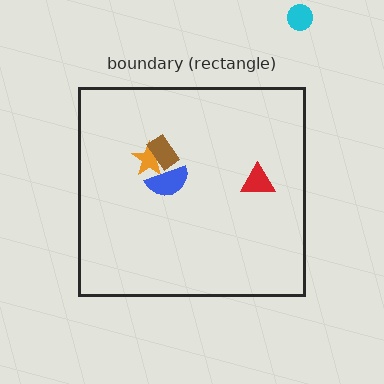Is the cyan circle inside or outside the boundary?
Outside.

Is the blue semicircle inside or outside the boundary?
Inside.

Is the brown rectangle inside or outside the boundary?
Inside.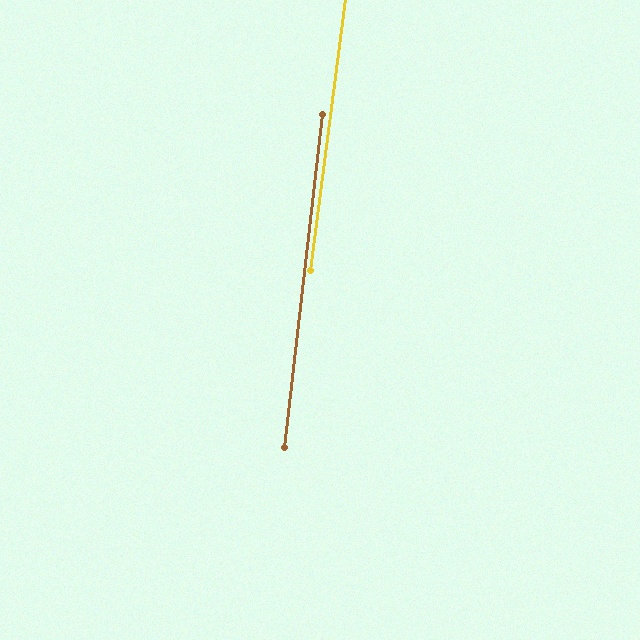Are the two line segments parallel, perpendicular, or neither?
Parallel — their directions differ by only 0.7°.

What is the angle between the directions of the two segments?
Approximately 1 degree.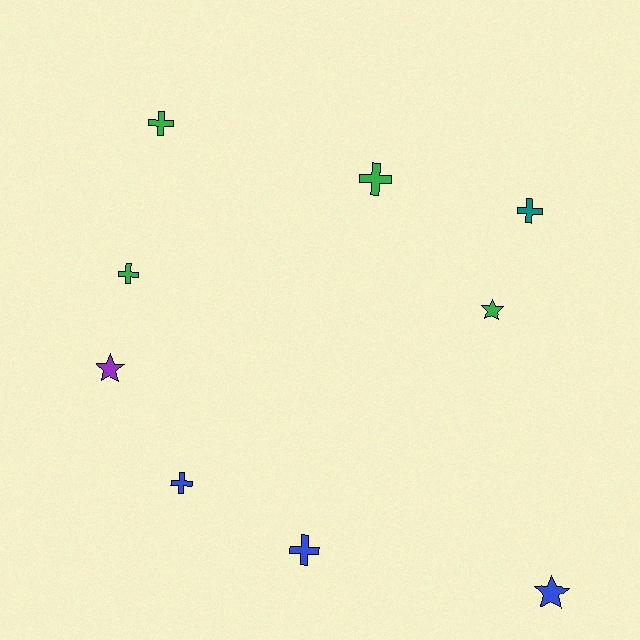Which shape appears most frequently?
Cross, with 6 objects.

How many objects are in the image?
There are 9 objects.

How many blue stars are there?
There is 1 blue star.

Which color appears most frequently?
Green, with 4 objects.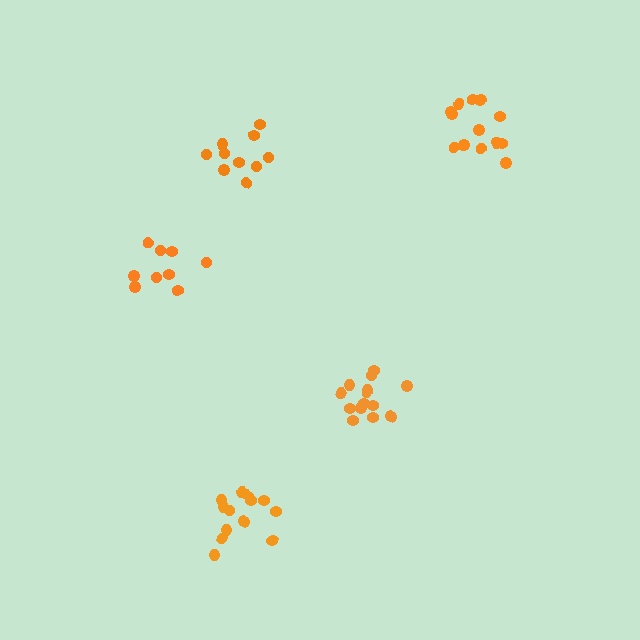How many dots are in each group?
Group 1: 14 dots, Group 2: 14 dots, Group 3: 9 dots, Group 4: 13 dots, Group 5: 10 dots (60 total).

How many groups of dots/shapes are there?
There are 5 groups.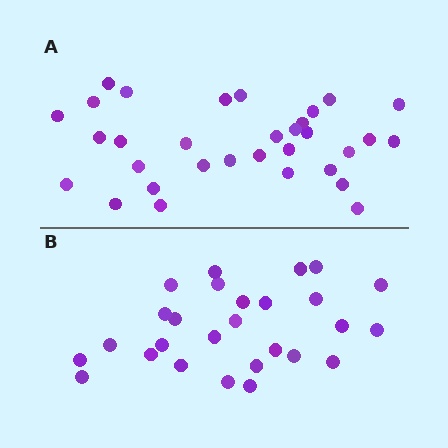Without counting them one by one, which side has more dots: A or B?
Region A (the top region) has more dots.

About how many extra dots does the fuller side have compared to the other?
Region A has about 5 more dots than region B.